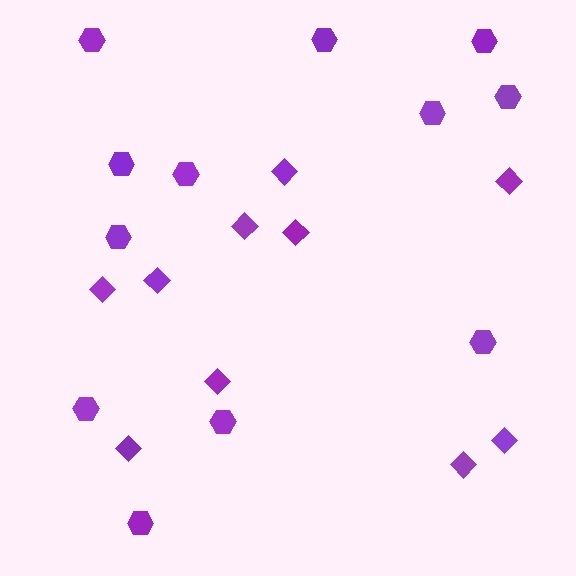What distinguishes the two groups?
There are 2 groups: one group of diamonds (10) and one group of hexagons (12).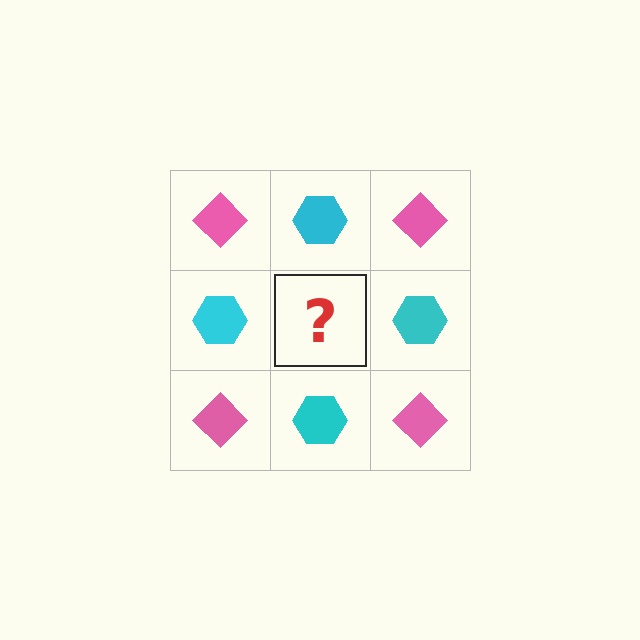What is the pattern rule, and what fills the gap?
The rule is that it alternates pink diamond and cyan hexagon in a checkerboard pattern. The gap should be filled with a pink diamond.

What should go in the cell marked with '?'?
The missing cell should contain a pink diamond.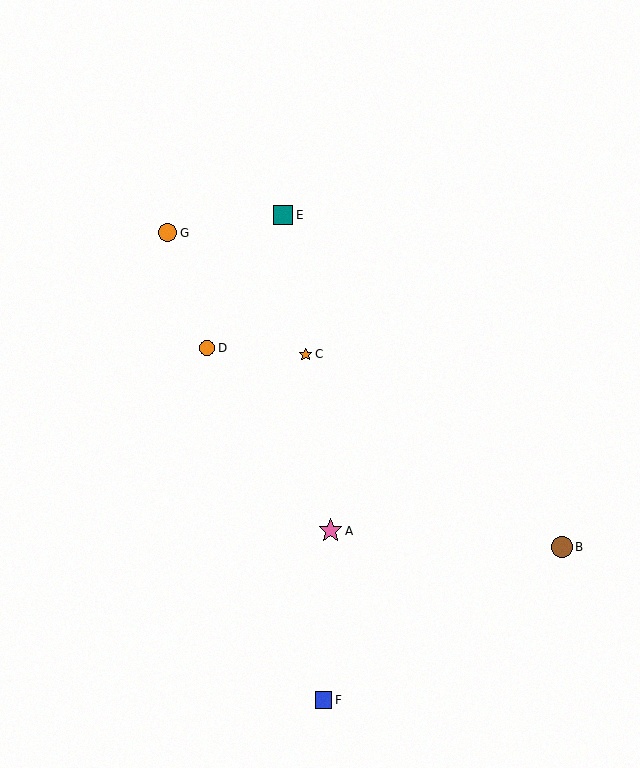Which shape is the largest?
The pink star (labeled A) is the largest.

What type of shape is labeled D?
Shape D is an orange circle.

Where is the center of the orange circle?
The center of the orange circle is at (207, 348).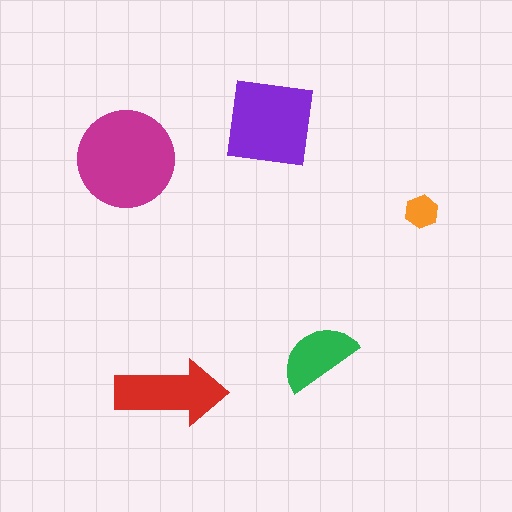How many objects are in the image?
There are 5 objects in the image.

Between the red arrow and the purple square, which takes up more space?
The purple square.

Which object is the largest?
The magenta circle.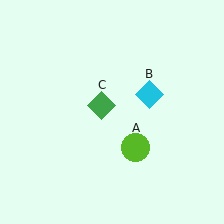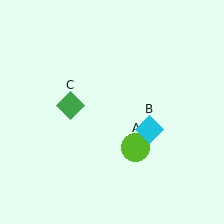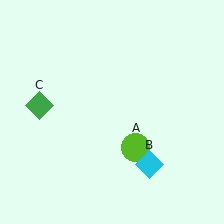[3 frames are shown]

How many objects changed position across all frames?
2 objects changed position: cyan diamond (object B), green diamond (object C).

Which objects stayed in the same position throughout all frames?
Lime circle (object A) remained stationary.